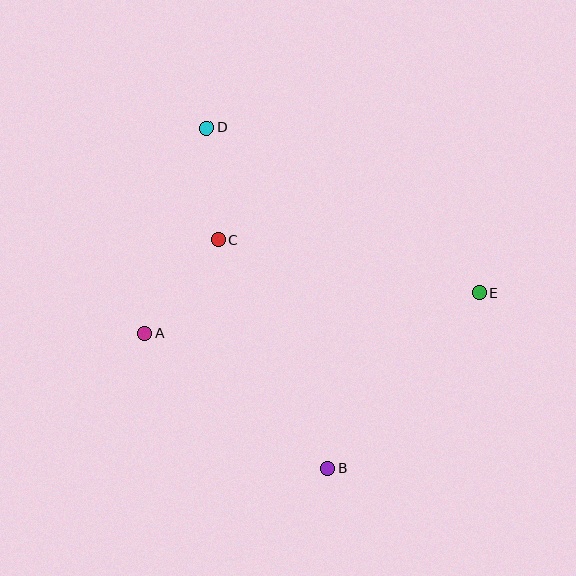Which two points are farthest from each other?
Points B and D are farthest from each other.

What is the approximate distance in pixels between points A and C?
The distance between A and C is approximately 118 pixels.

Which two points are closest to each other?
Points C and D are closest to each other.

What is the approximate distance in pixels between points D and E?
The distance between D and E is approximately 318 pixels.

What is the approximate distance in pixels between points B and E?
The distance between B and E is approximately 232 pixels.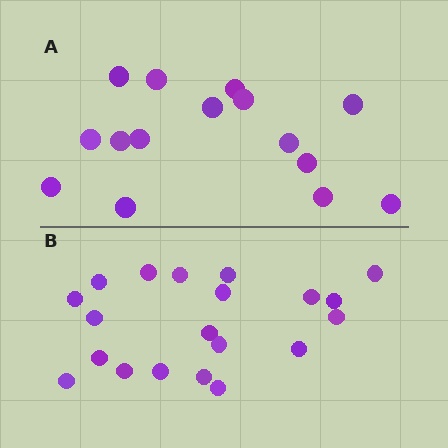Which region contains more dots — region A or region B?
Region B (the bottom region) has more dots.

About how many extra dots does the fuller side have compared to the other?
Region B has about 5 more dots than region A.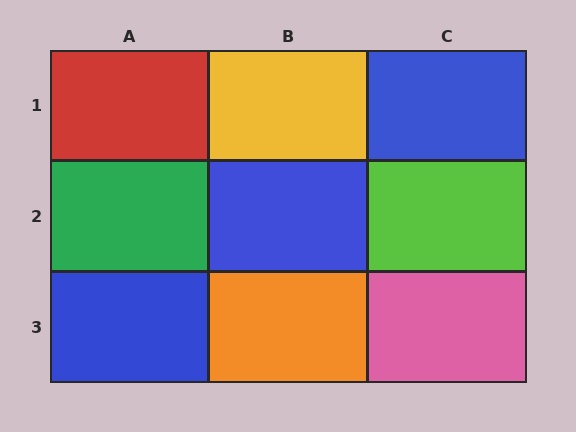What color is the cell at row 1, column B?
Yellow.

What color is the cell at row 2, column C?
Lime.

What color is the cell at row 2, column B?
Blue.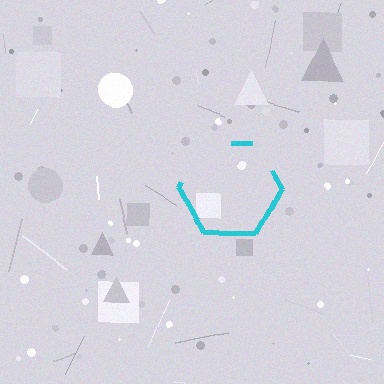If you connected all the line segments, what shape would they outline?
They would outline a hexagon.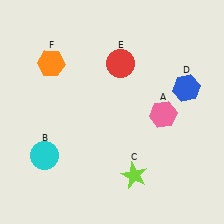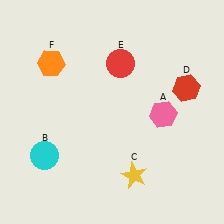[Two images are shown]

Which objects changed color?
C changed from lime to yellow. D changed from blue to red.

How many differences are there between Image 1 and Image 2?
There are 2 differences between the two images.